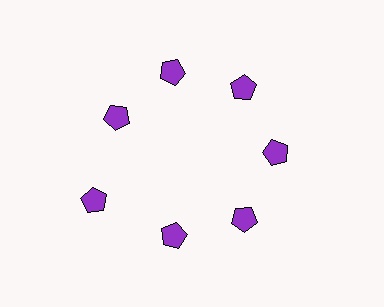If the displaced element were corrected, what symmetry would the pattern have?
It would have 7-fold rotational symmetry — the pattern would map onto itself every 51 degrees.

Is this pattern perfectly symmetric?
No. The 7 purple pentagons are arranged in a ring, but one element near the 8 o'clock position is pushed outward from the center, breaking the 7-fold rotational symmetry.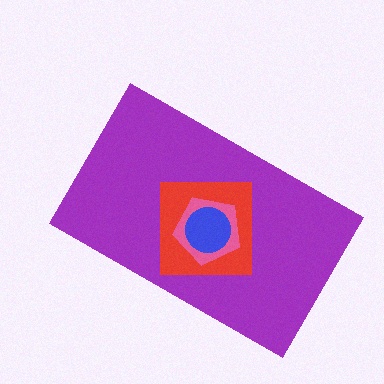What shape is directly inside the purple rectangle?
The red square.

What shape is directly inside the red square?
The pink pentagon.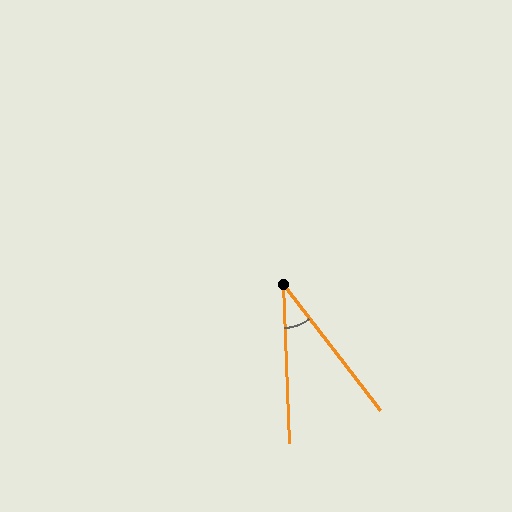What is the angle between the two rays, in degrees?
Approximately 35 degrees.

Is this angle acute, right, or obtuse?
It is acute.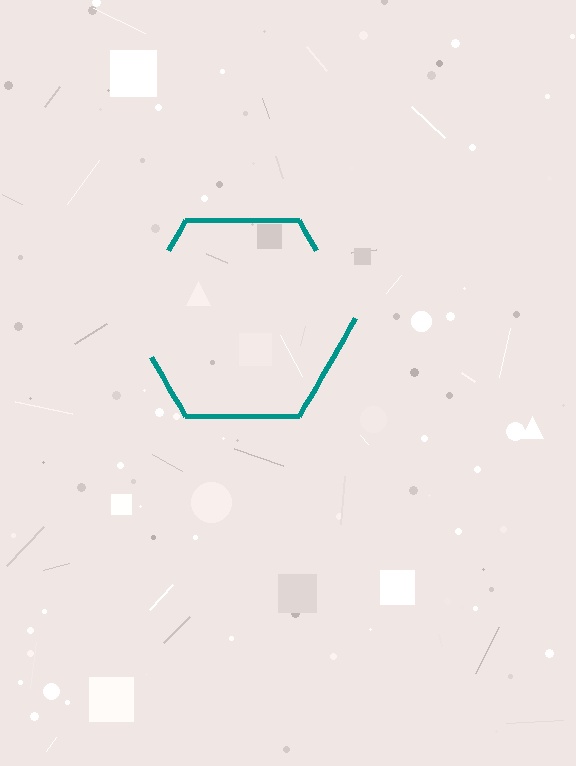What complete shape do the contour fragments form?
The contour fragments form a hexagon.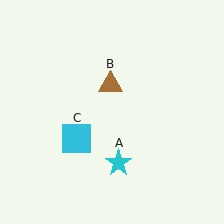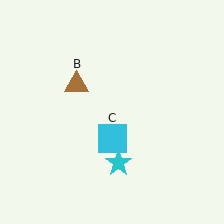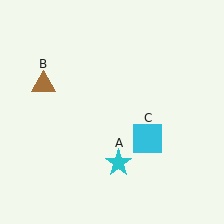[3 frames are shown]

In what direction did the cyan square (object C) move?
The cyan square (object C) moved right.